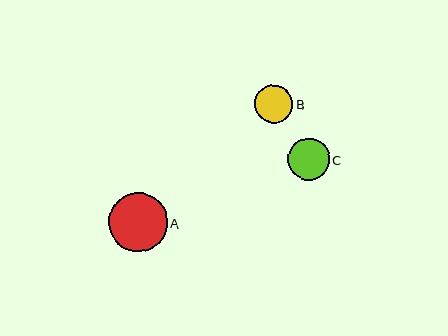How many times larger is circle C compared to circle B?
Circle C is approximately 1.1 times the size of circle B.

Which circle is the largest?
Circle A is the largest with a size of approximately 59 pixels.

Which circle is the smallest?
Circle B is the smallest with a size of approximately 38 pixels.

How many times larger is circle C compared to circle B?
Circle C is approximately 1.1 times the size of circle B.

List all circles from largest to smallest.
From largest to smallest: A, C, B.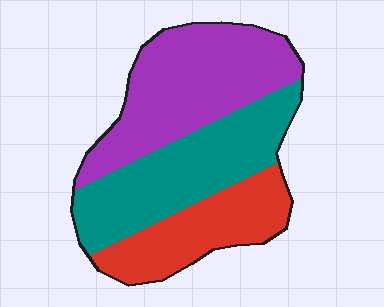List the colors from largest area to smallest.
From largest to smallest: purple, teal, red.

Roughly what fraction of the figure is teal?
Teal covers 35% of the figure.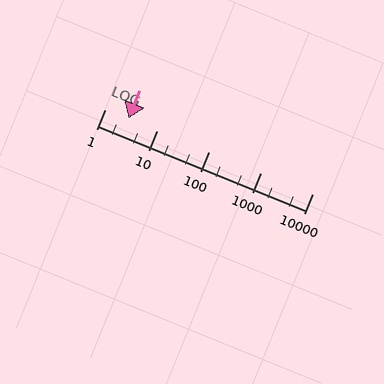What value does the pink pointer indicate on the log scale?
The pointer indicates approximately 2.8.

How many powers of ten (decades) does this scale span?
The scale spans 4 decades, from 1 to 10000.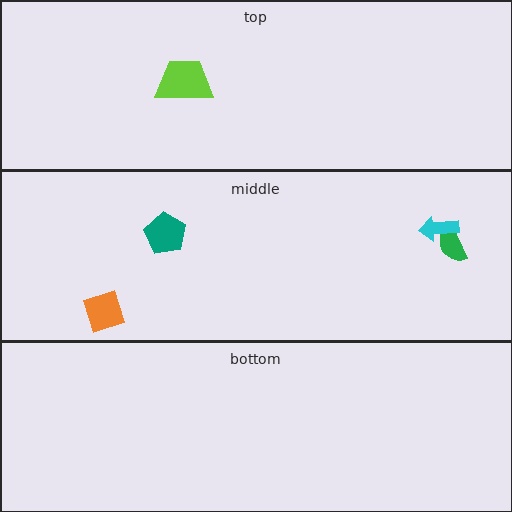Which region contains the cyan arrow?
The middle region.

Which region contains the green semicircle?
The middle region.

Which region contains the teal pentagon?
The middle region.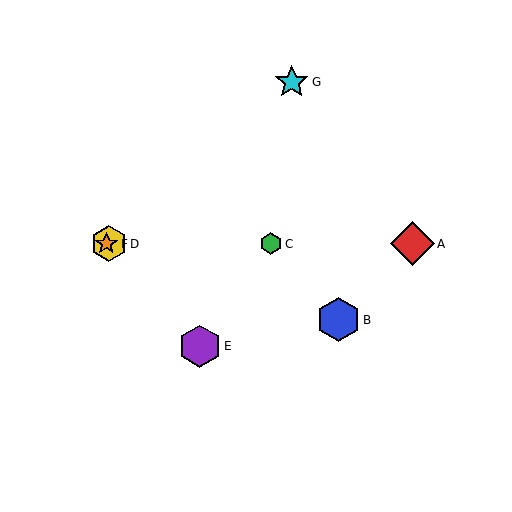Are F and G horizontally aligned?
No, F is at y≈244 and G is at y≈82.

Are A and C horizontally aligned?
Yes, both are at y≈244.